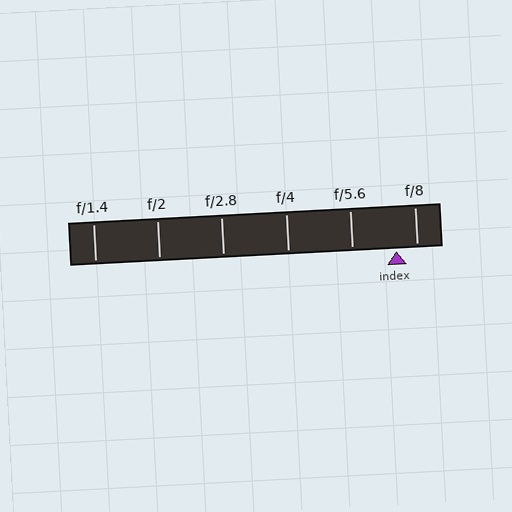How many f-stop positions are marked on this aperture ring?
There are 6 f-stop positions marked.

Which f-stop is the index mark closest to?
The index mark is closest to f/8.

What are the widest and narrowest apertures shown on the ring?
The widest aperture shown is f/1.4 and the narrowest is f/8.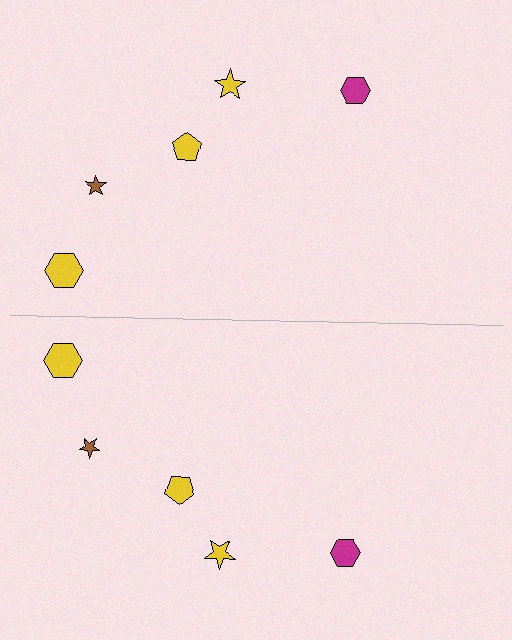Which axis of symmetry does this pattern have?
The pattern has a horizontal axis of symmetry running through the center of the image.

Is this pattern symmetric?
Yes, this pattern has bilateral (reflection) symmetry.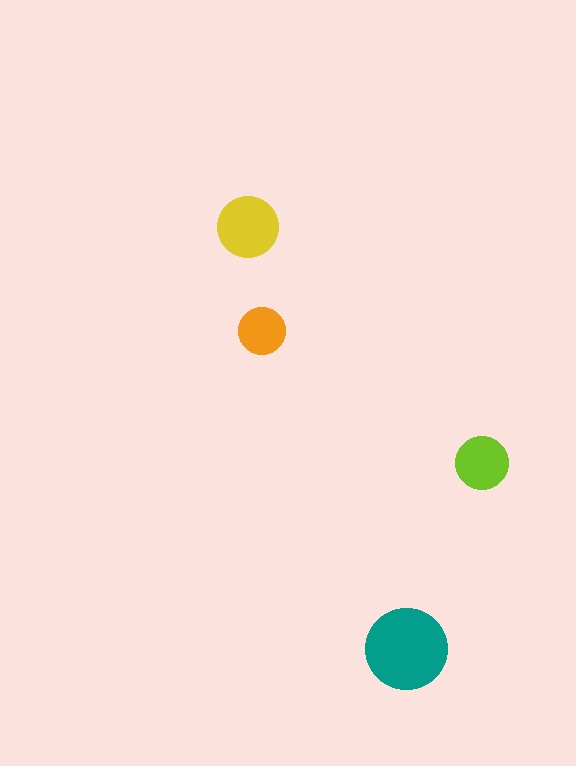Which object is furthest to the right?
The lime circle is rightmost.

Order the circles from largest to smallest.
the teal one, the yellow one, the lime one, the orange one.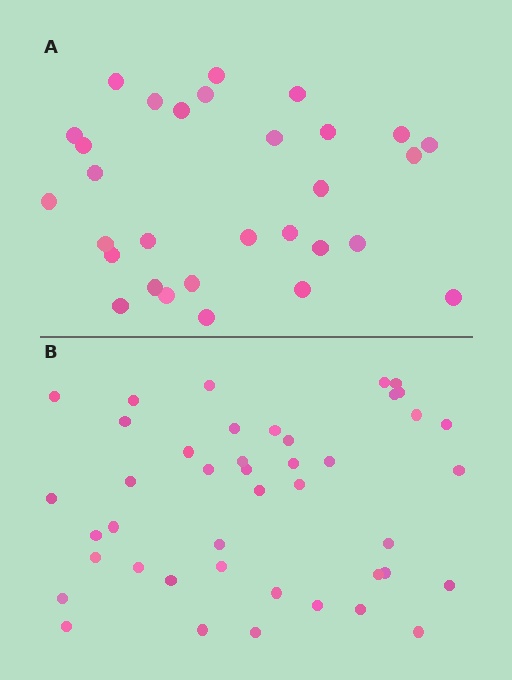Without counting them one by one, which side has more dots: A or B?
Region B (the bottom region) has more dots.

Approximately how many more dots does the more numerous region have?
Region B has approximately 15 more dots than region A.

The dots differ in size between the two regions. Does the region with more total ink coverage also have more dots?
No. Region A has more total ink coverage because its dots are larger, but region B actually contains more individual dots. Total area can be misleading — the number of items is what matters here.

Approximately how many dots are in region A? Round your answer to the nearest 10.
About 30 dots.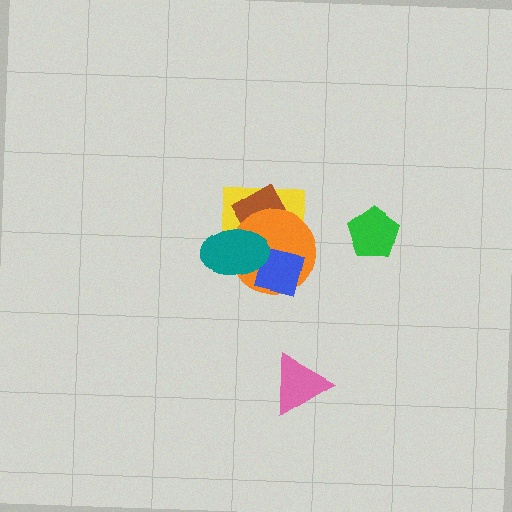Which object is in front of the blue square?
The teal ellipse is in front of the blue square.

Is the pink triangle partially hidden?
No, no other shape covers it.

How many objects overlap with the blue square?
3 objects overlap with the blue square.